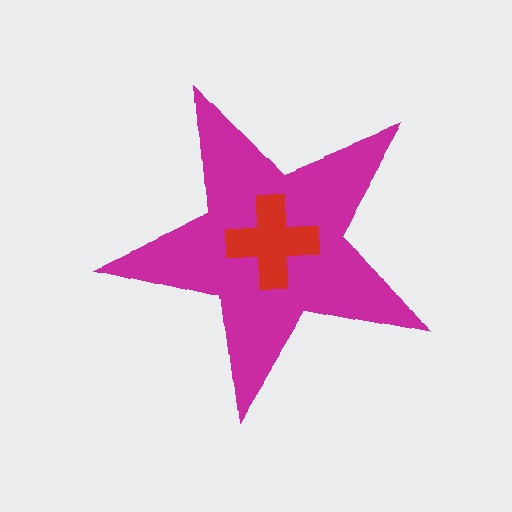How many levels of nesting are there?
2.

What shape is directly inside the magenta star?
The red cross.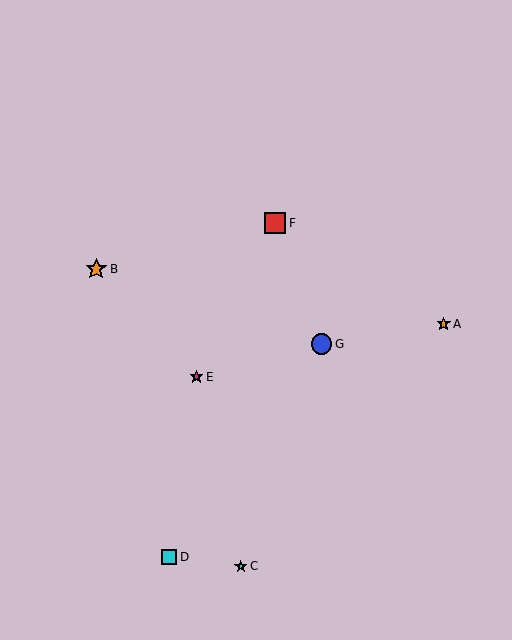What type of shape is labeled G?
Shape G is a blue circle.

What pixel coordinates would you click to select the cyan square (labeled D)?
Click at (169, 557) to select the cyan square D.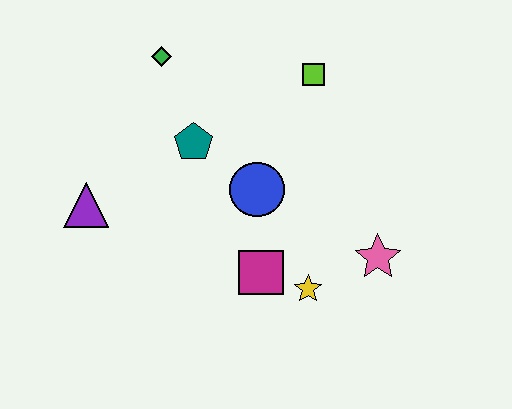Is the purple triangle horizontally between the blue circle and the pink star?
No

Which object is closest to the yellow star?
The magenta square is closest to the yellow star.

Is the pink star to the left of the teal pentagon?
No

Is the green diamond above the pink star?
Yes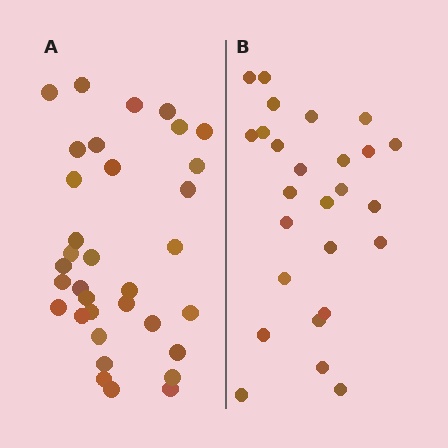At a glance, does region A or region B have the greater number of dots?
Region A (the left region) has more dots.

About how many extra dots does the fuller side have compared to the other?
Region A has roughly 8 or so more dots than region B.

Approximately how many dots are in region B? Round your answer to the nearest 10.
About 30 dots. (The exact count is 26, which rounds to 30.)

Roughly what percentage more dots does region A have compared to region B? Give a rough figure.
About 30% more.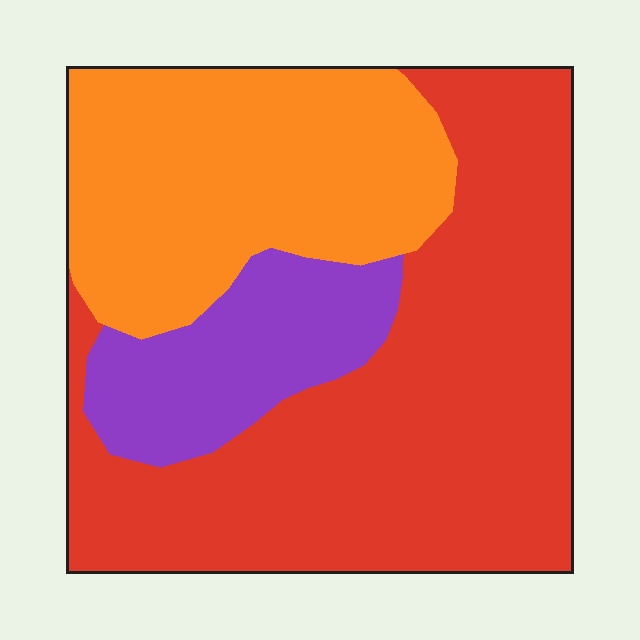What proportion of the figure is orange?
Orange takes up between a sixth and a third of the figure.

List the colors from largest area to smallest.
From largest to smallest: red, orange, purple.